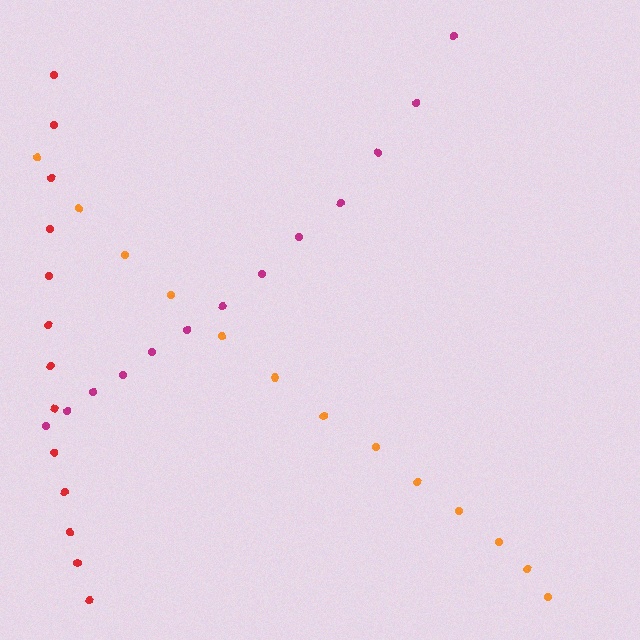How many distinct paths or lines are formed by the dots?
There are 3 distinct paths.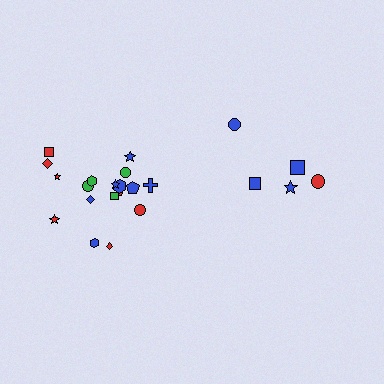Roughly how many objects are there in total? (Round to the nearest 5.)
Roughly 25 objects in total.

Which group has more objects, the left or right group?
The left group.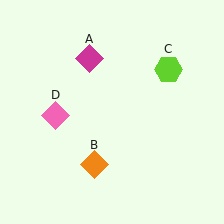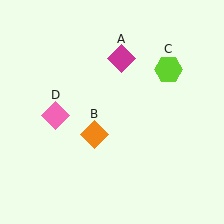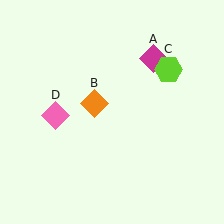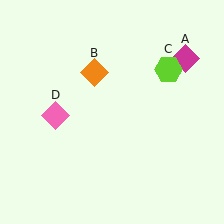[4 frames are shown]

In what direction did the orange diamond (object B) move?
The orange diamond (object B) moved up.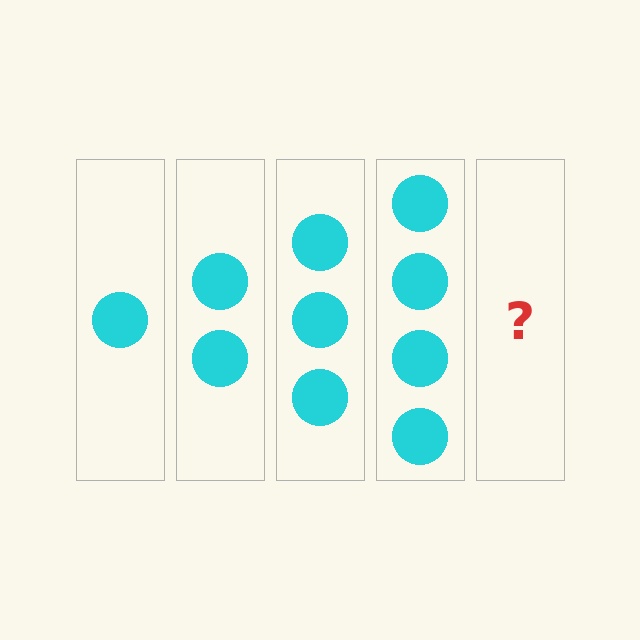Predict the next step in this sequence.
The next step is 5 circles.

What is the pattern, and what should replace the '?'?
The pattern is that each step adds one more circle. The '?' should be 5 circles.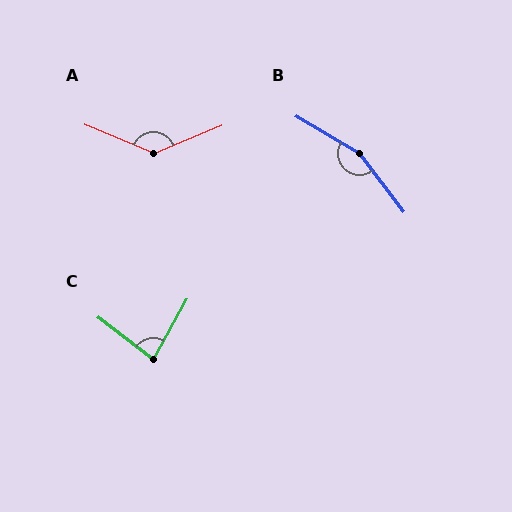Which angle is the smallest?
C, at approximately 82 degrees.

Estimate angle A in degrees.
Approximately 135 degrees.